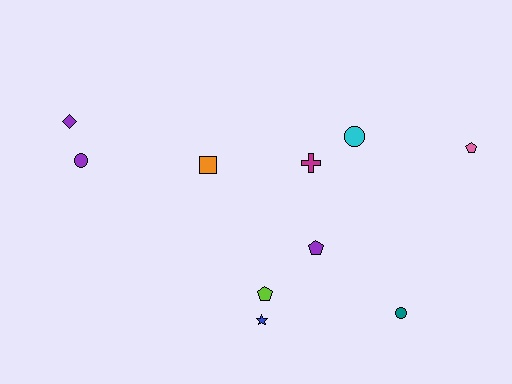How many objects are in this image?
There are 10 objects.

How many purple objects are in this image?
There are 3 purple objects.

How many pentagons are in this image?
There are 3 pentagons.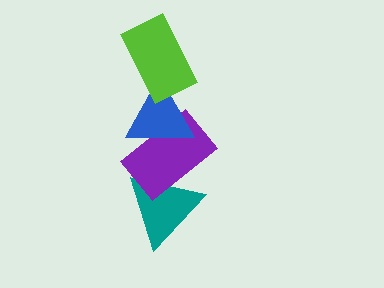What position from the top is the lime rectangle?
The lime rectangle is 1st from the top.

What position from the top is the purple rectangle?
The purple rectangle is 3rd from the top.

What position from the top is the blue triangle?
The blue triangle is 2nd from the top.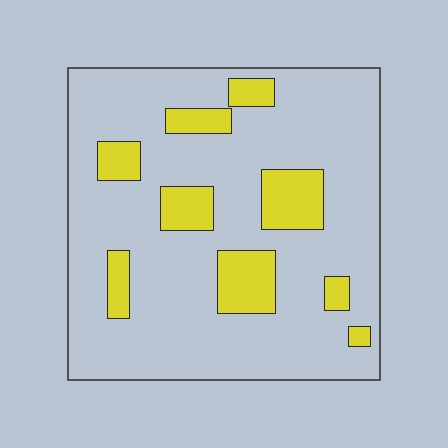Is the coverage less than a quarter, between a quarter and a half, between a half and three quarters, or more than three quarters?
Less than a quarter.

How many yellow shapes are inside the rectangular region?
9.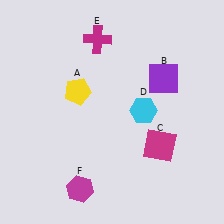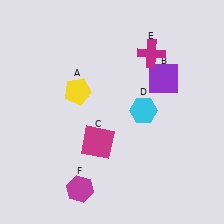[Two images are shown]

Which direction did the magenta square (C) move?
The magenta square (C) moved left.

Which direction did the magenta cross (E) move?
The magenta cross (E) moved right.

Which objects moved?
The objects that moved are: the magenta square (C), the magenta cross (E).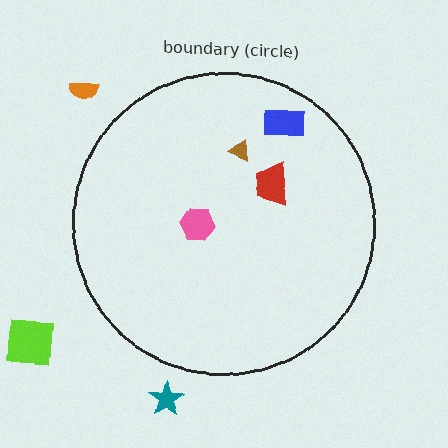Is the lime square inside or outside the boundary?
Outside.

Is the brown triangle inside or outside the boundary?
Inside.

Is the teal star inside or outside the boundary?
Outside.